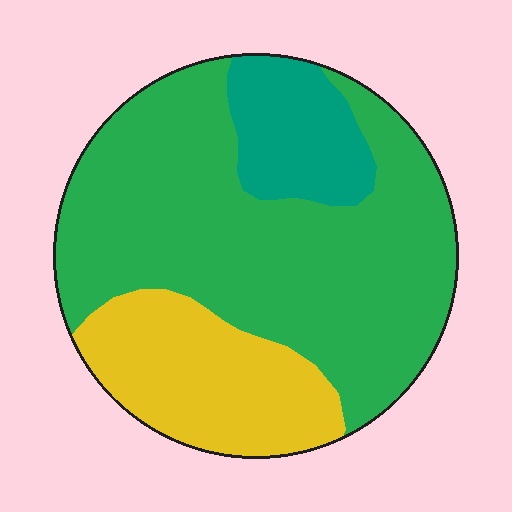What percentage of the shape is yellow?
Yellow covers around 25% of the shape.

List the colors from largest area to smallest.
From largest to smallest: green, yellow, teal.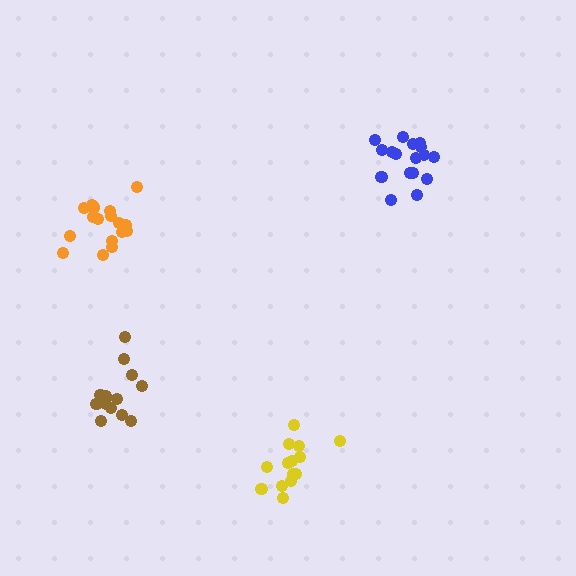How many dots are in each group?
Group 1: 14 dots, Group 2: 17 dots, Group 3: 13 dots, Group 4: 17 dots (61 total).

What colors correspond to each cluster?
The clusters are colored: yellow, blue, brown, orange.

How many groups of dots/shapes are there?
There are 4 groups.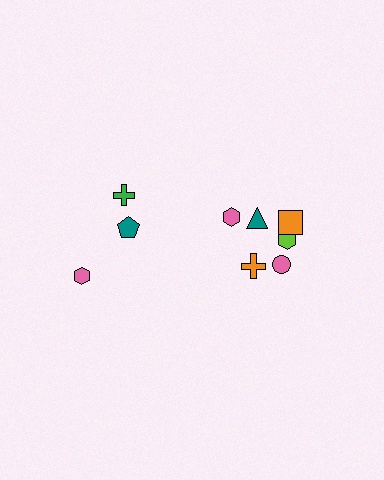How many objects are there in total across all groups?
There are 9 objects.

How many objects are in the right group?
There are 6 objects.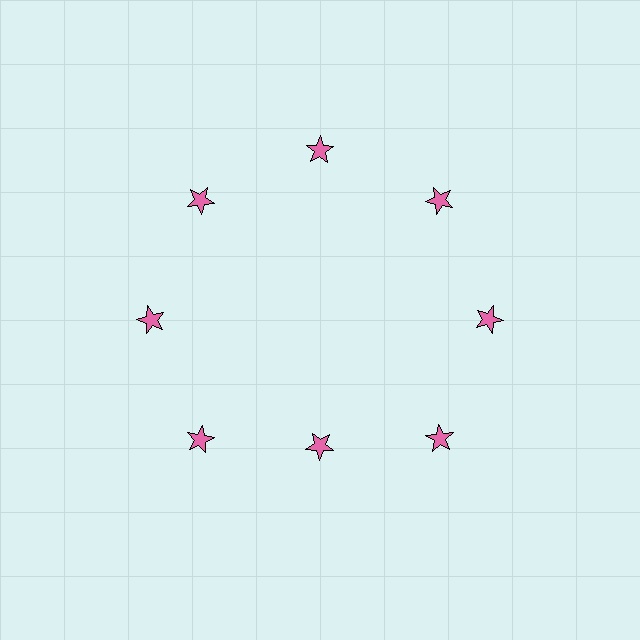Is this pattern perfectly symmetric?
No. The 8 pink stars are arranged in a ring, but one element near the 6 o'clock position is pulled inward toward the center, breaking the 8-fold rotational symmetry.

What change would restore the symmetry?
The symmetry would be restored by moving it outward, back onto the ring so that all 8 stars sit at equal angles and equal distance from the center.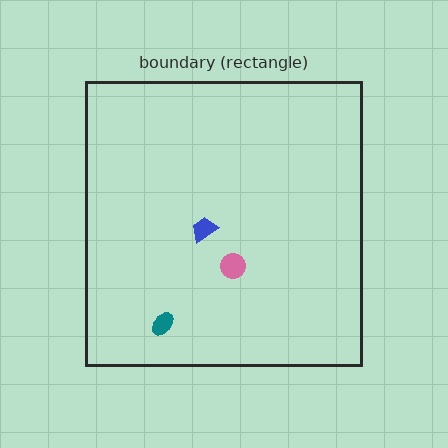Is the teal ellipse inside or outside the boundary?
Inside.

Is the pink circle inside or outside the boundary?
Inside.